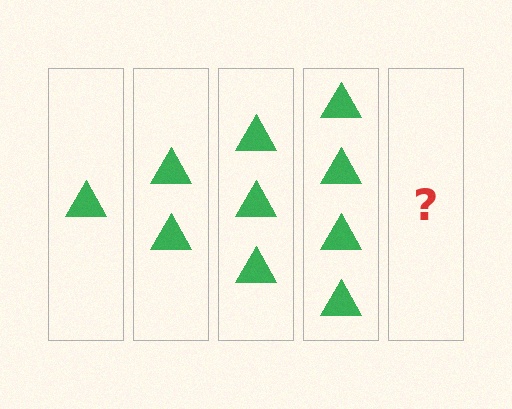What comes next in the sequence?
The next element should be 5 triangles.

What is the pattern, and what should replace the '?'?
The pattern is that each step adds one more triangle. The '?' should be 5 triangles.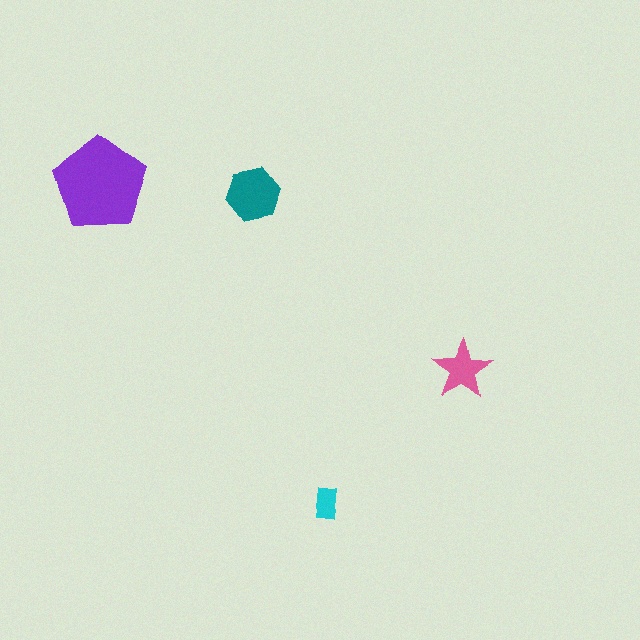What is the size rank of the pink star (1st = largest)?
3rd.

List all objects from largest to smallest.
The purple pentagon, the teal hexagon, the pink star, the cyan rectangle.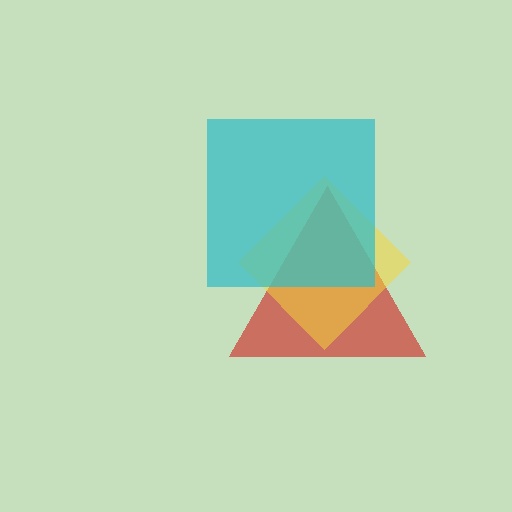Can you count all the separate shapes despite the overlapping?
Yes, there are 3 separate shapes.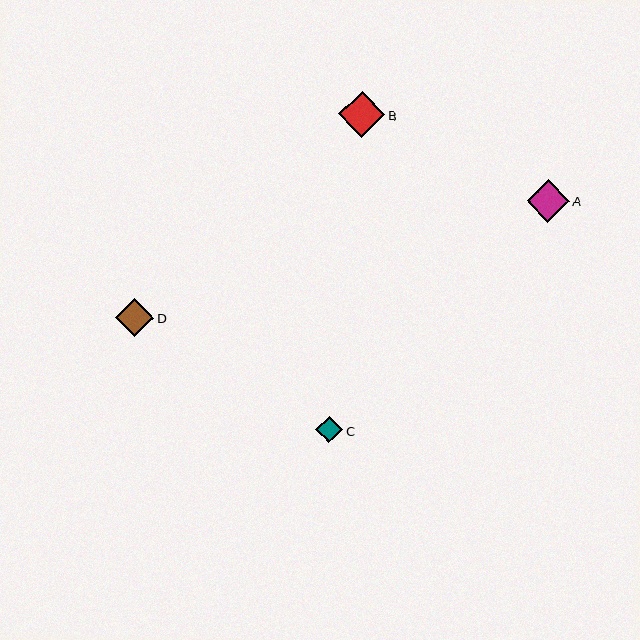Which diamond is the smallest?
Diamond C is the smallest with a size of approximately 27 pixels.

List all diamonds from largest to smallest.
From largest to smallest: B, A, D, C.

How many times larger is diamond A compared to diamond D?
Diamond A is approximately 1.1 times the size of diamond D.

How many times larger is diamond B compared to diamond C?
Diamond B is approximately 1.7 times the size of diamond C.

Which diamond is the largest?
Diamond B is the largest with a size of approximately 46 pixels.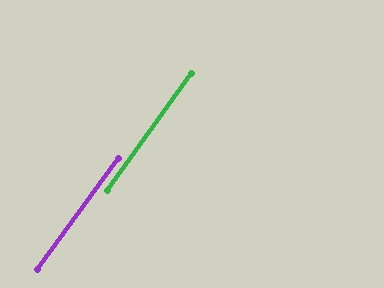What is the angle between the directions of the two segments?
Approximately 0 degrees.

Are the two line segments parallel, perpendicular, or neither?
Parallel — their directions differ by only 0.4°.